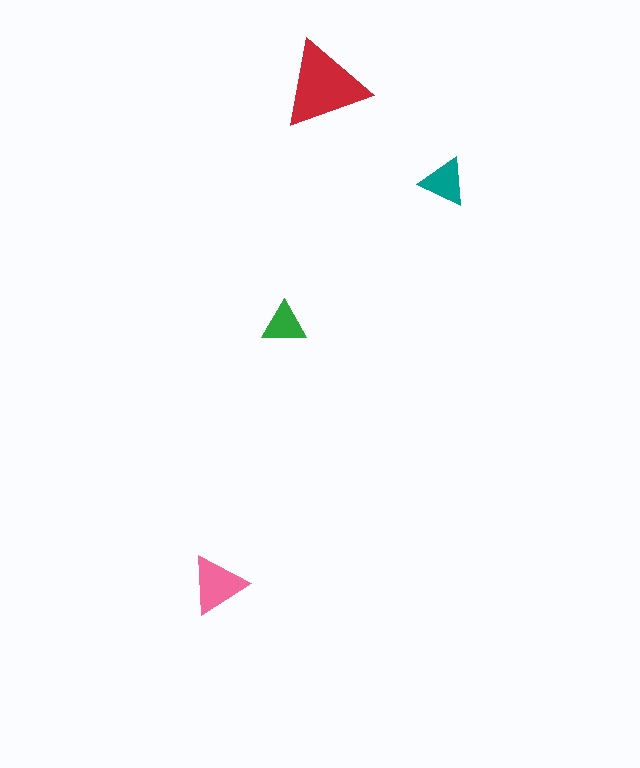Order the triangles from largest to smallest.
the red one, the pink one, the teal one, the green one.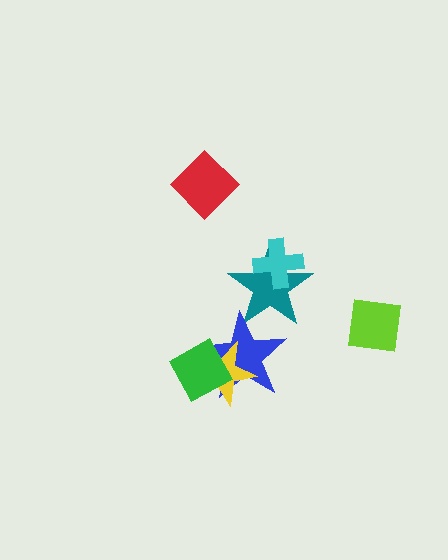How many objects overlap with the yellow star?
2 objects overlap with the yellow star.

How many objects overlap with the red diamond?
0 objects overlap with the red diamond.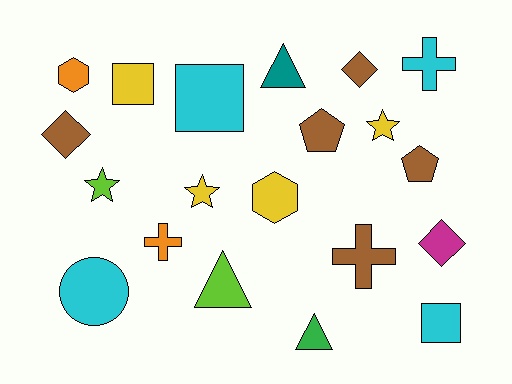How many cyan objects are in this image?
There are 4 cyan objects.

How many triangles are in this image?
There are 3 triangles.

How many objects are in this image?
There are 20 objects.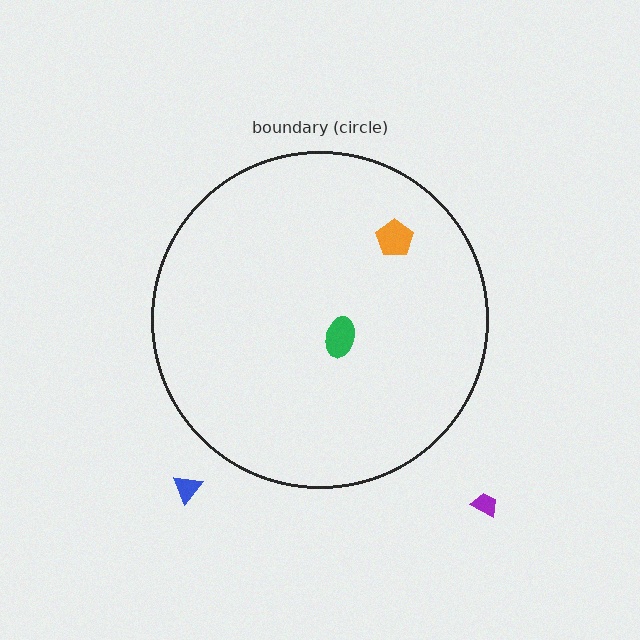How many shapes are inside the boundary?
2 inside, 2 outside.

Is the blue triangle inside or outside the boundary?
Outside.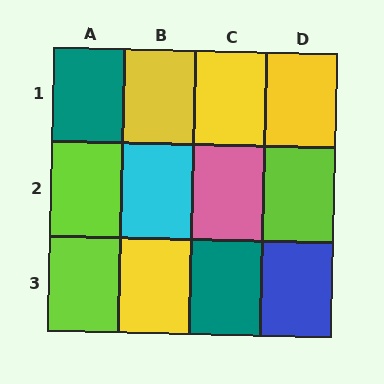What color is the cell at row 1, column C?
Yellow.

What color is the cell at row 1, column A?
Teal.